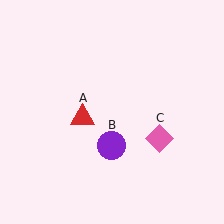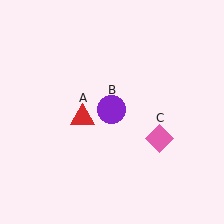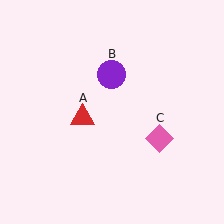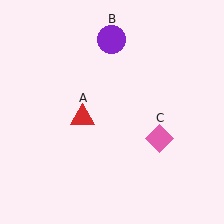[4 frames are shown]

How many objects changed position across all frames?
1 object changed position: purple circle (object B).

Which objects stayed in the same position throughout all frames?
Red triangle (object A) and pink diamond (object C) remained stationary.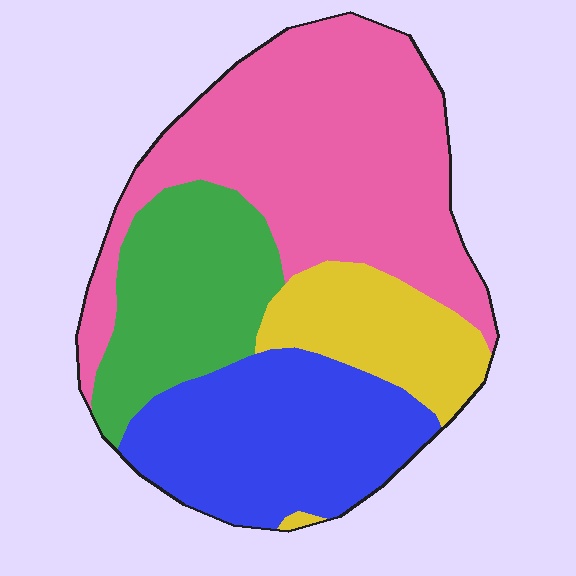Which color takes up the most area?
Pink, at roughly 40%.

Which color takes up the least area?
Yellow, at roughly 15%.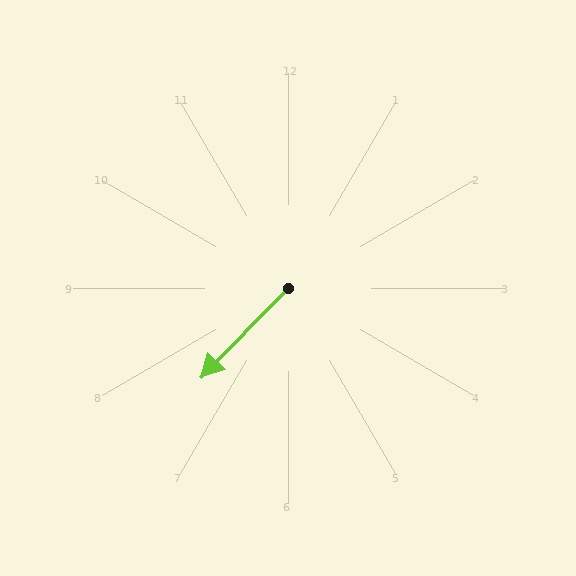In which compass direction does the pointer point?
Southwest.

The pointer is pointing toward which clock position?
Roughly 7 o'clock.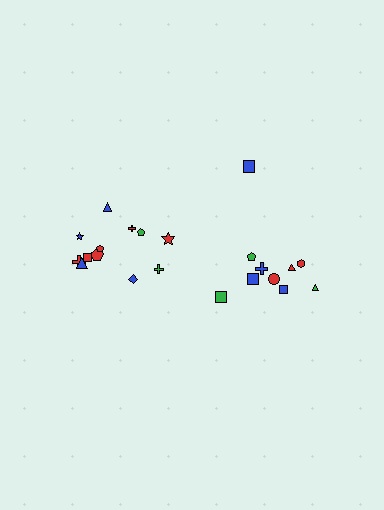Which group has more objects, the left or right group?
The left group.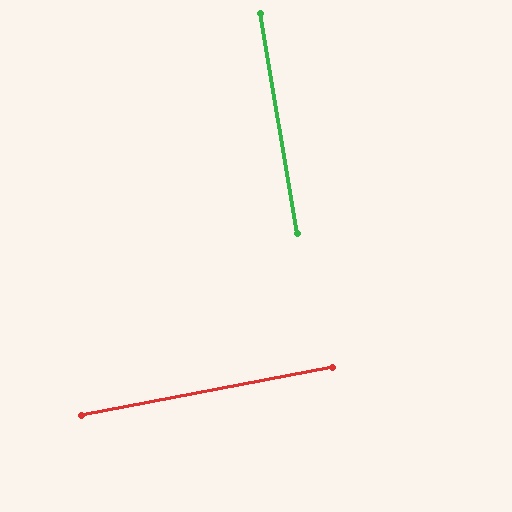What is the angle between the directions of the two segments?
Approximately 89 degrees.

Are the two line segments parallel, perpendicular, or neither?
Perpendicular — they meet at approximately 89°.